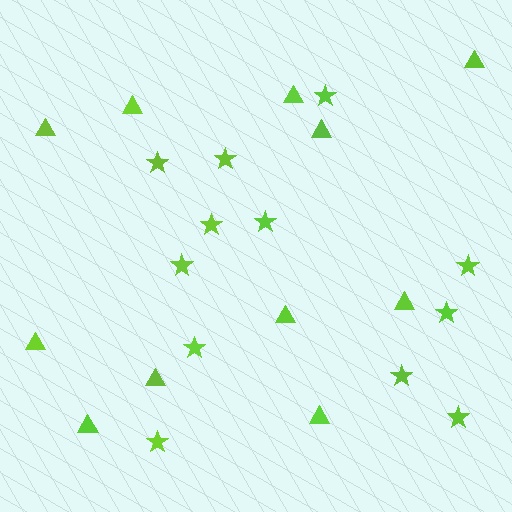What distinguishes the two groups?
There are 2 groups: one group of stars (12) and one group of triangles (11).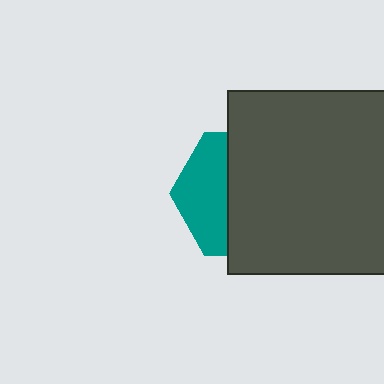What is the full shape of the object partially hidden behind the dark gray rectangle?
The partially hidden object is a teal hexagon.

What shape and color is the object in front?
The object in front is a dark gray rectangle.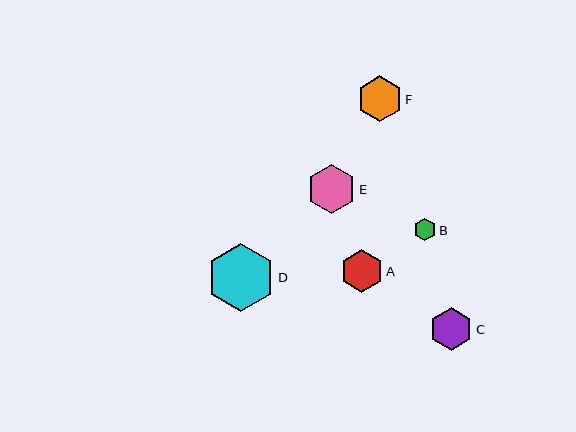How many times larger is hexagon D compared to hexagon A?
Hexagon D is approximately 1.6 times the size of hexagon A.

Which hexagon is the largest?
Hexagon D is the largest with a size of approximately 68 pixels.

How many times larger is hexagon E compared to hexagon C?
Hexagon E is approximately 1.1 times the size of hexagon C.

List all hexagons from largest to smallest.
From largest to smallest: D, E, F, C, A, B.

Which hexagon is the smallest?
Hexagon B is the smallest with a size of approximately 22 pixels.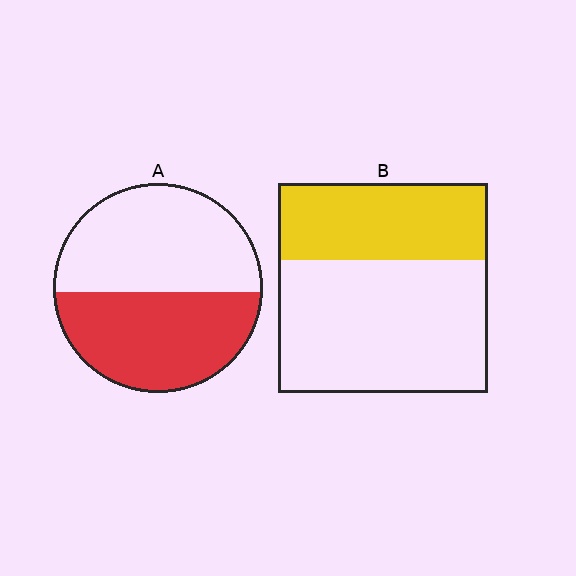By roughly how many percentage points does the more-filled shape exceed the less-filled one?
By roughly 10 percentage points (A over B).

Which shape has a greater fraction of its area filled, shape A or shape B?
Shape A.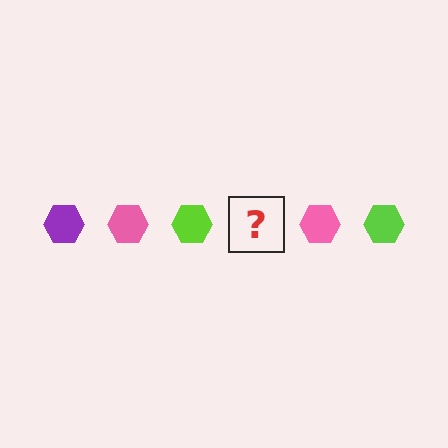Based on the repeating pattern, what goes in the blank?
The blank should be a purple hexagon.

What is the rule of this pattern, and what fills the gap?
The rule is that the pattern cycles through purple, pink, lime hexagons. The gap should be filled with a purple hexagon.